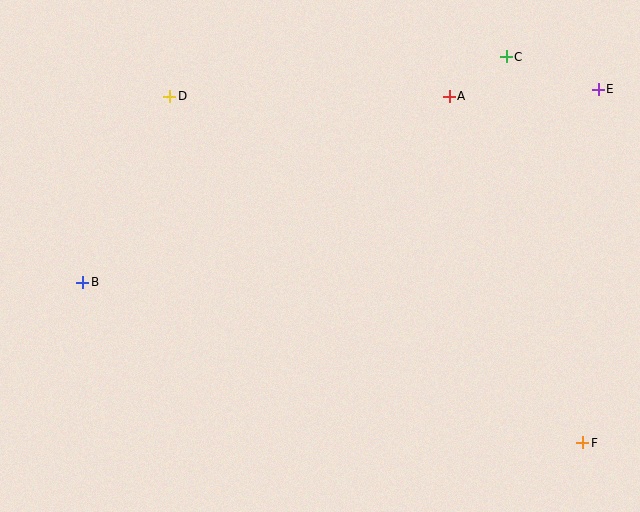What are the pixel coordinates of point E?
Point E is at (598, 89).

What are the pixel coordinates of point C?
Point C is at (506, 57).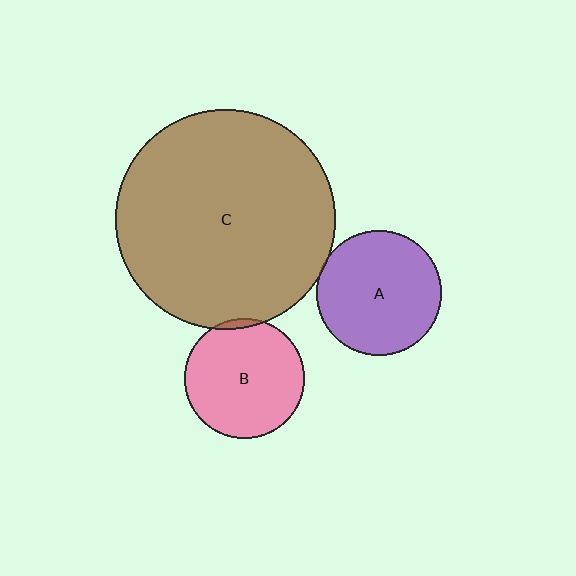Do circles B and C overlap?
Yes.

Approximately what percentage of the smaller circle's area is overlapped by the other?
Approximately 5%.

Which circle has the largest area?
Circle C (brown).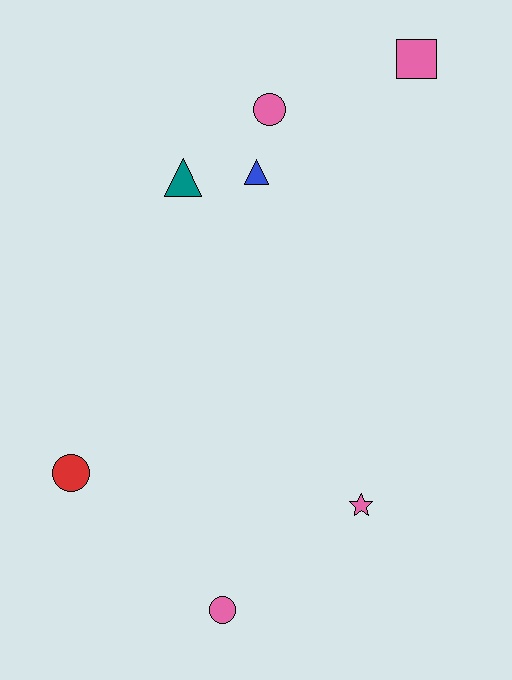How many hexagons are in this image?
There are no hexagons.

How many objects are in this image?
There are 7 objects.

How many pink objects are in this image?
There are 4 pink objects.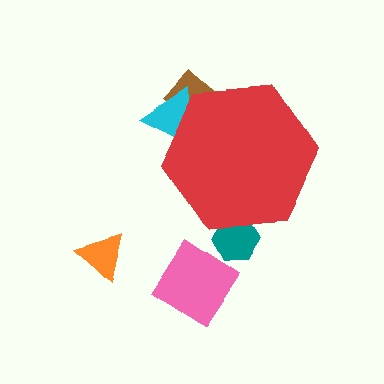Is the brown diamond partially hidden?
Yes, the brown diamond is partially hidden behind the red hexagon.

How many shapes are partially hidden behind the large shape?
3 shapes are partially hidden.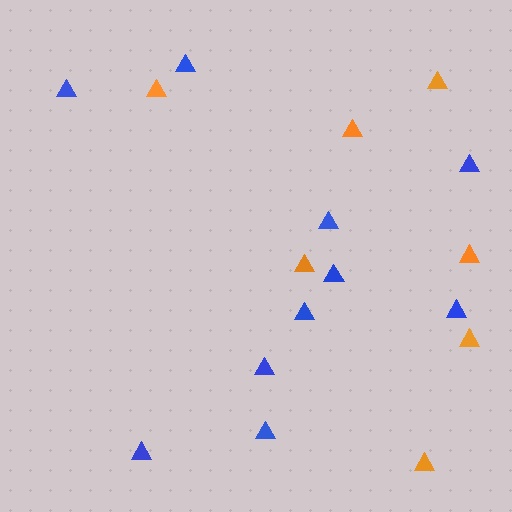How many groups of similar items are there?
There are 2 groups: one group of orange triangles (7) and one group of blue triangles (10).